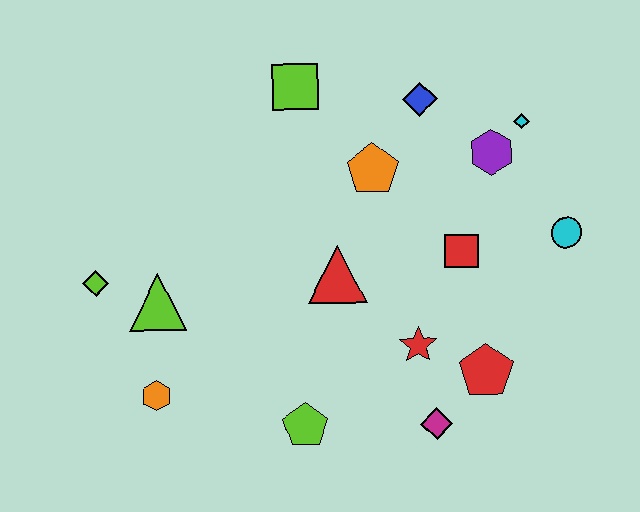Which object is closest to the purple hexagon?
The cyan diamond is closest to the purple hexagon.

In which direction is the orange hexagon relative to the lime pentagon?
The orange hexagon is to the left of the lime pentagon.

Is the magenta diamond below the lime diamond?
Yes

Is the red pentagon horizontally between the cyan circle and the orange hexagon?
Yes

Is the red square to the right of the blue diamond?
Yes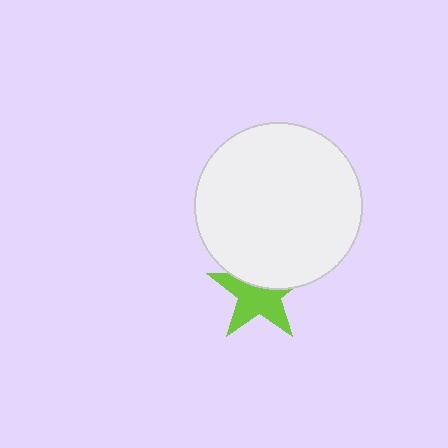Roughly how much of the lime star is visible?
About half of it is visible (roughly 61%).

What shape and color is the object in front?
The object in front is a white circle.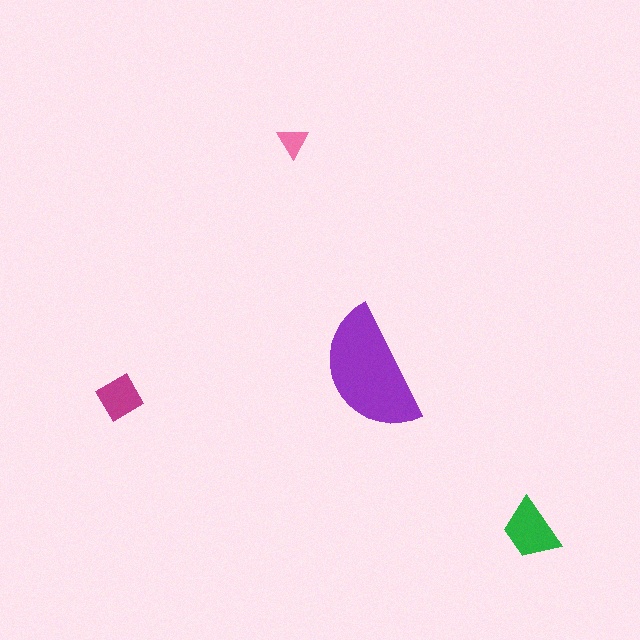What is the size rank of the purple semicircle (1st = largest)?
1st.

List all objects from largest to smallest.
The purple semicircle, the green trapezoid, the magenta diamond, the pink triangle.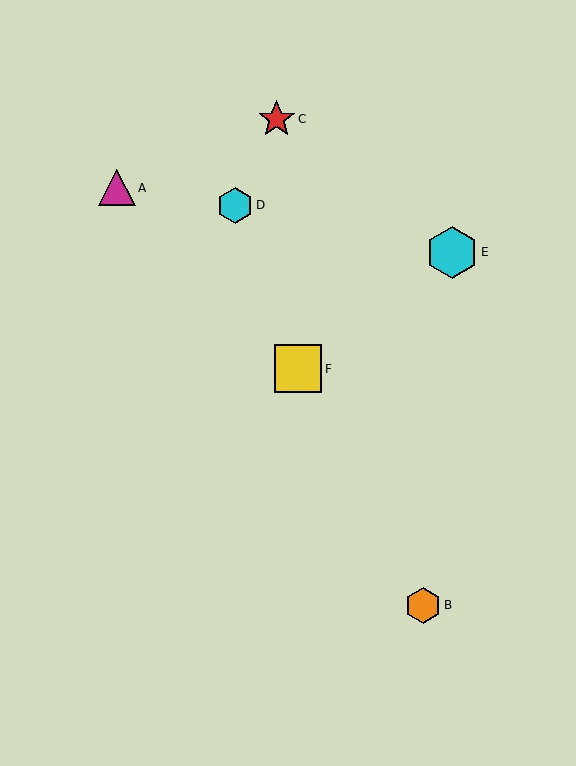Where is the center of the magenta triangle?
The center of the magenta triangle is at (117, 188).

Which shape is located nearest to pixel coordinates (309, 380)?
The yellow square (labeled F) at (298, 369) is nearest to that location.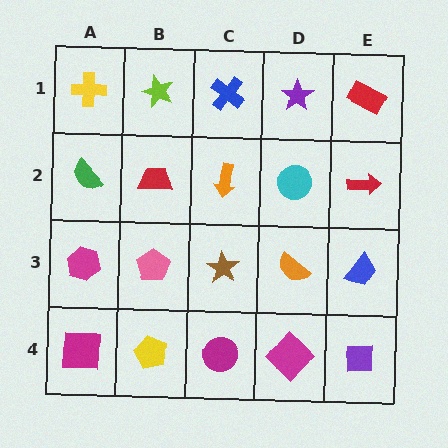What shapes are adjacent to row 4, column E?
A blue trapezoid (row 3, column E), a magenta diamond (row 4, column D).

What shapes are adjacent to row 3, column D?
A cyan circle (row 2, column D), a magenta diamond (row 4, column D), a brown star (row 3, column C), a blue trapezoid (row 3, column E).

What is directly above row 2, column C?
A blue cross.